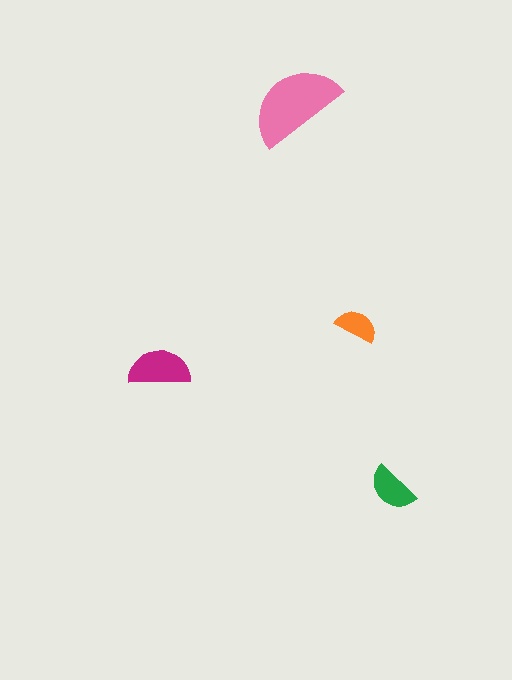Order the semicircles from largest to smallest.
the pink one, the magenta one, the green one, the orange one.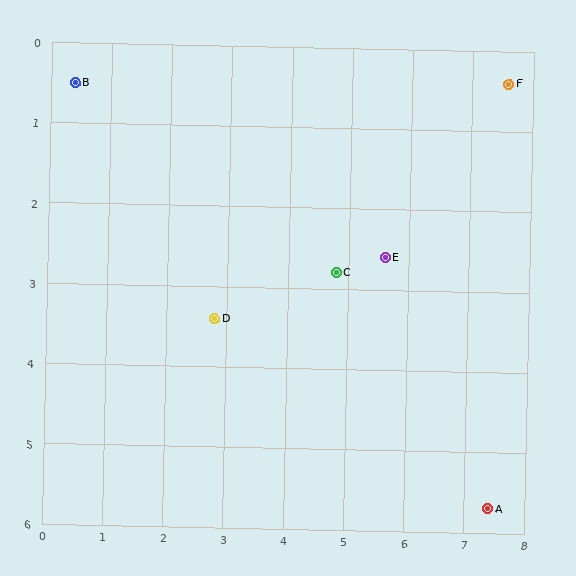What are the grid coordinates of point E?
Point E is at approximately (5.6, 2.6).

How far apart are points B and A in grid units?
Points B and A are about 8.7 grid units apart.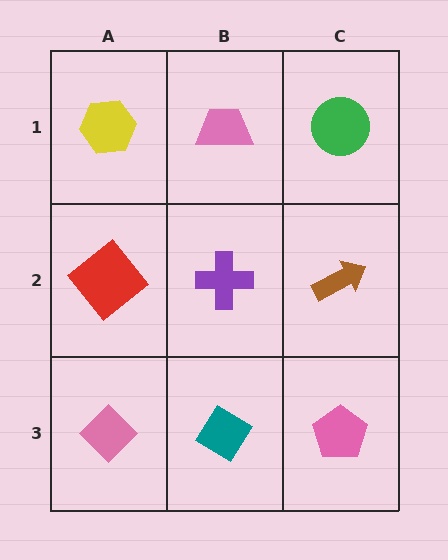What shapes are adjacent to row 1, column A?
A red diamond (row 2, column A), a pink trapezoid (row 1, column B).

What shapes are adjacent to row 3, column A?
A red diamond (row 2, column A), a teal diamond (row 3, column B).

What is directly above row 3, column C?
A brown arrow.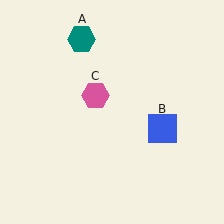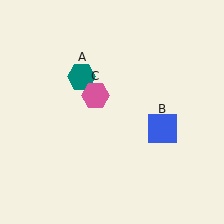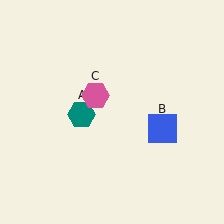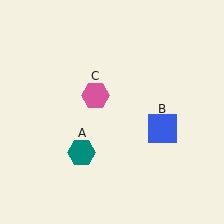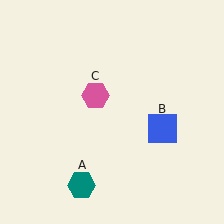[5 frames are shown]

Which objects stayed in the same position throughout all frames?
Blue square (object B) and pink hexagon (object C) remained stationary.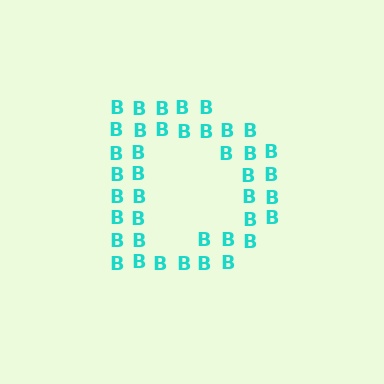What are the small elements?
The small elements are letter B's.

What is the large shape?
The large shape is the letter D.